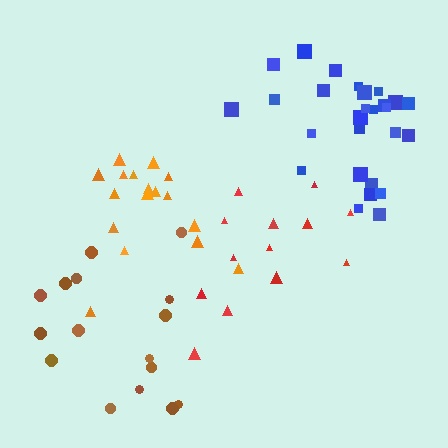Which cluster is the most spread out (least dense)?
Brown.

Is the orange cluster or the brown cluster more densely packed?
Orange.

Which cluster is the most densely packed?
Orange.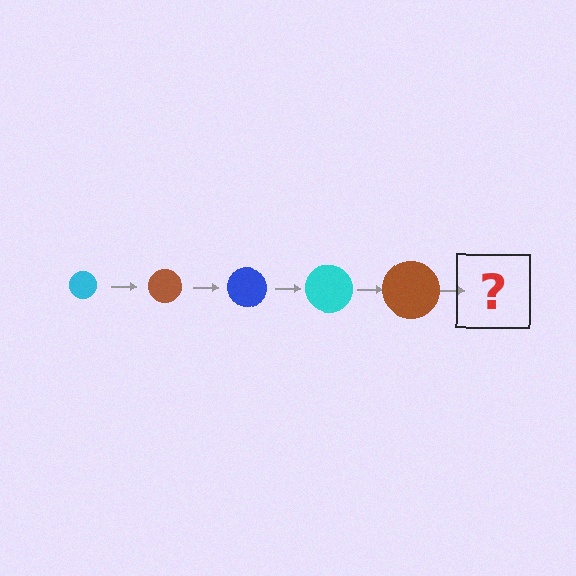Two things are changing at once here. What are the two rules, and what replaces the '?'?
The two rules are that the circle grows larger each step and the color cycles through cyan, brown, and blue. The '?' should be a blue circle, larger than the previous one.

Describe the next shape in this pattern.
It should be a blue circle, larger than the previous one.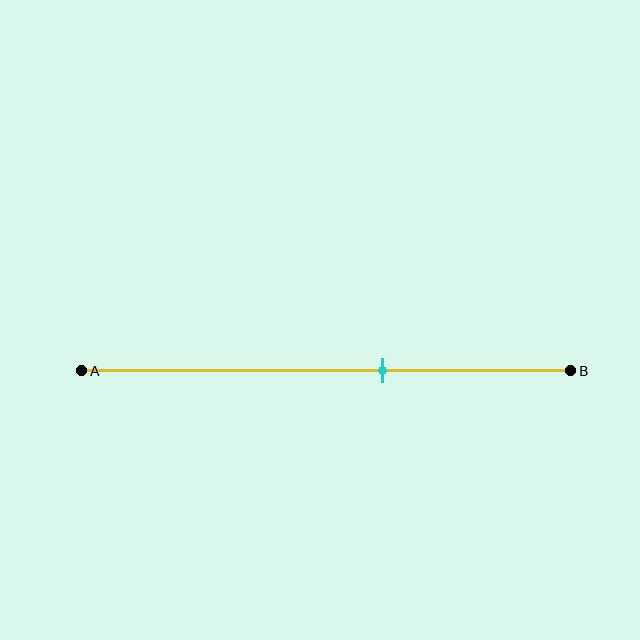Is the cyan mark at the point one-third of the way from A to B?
No, the mark is at about 60% from A, not at the 33% one-third point.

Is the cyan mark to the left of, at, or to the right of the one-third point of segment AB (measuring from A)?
The cyan mark is to the right of the one-third point of segment AB.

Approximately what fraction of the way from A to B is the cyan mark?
The cyan mark is approximately 60% of the way from A to B.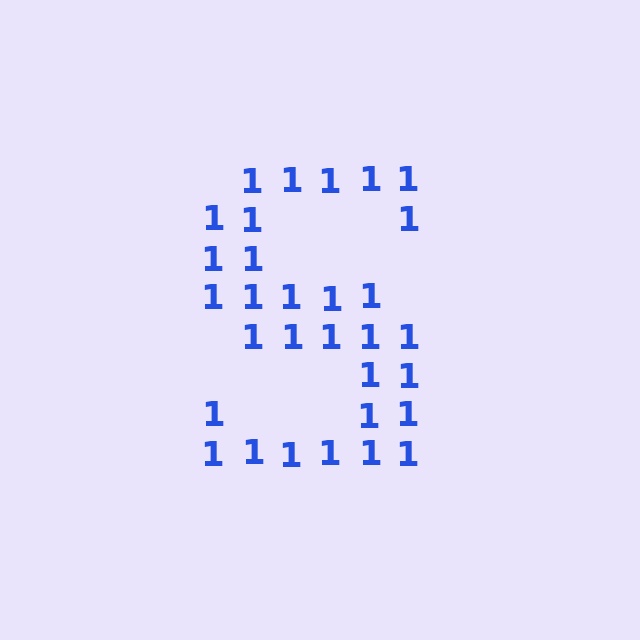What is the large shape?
The large shape is the letter S.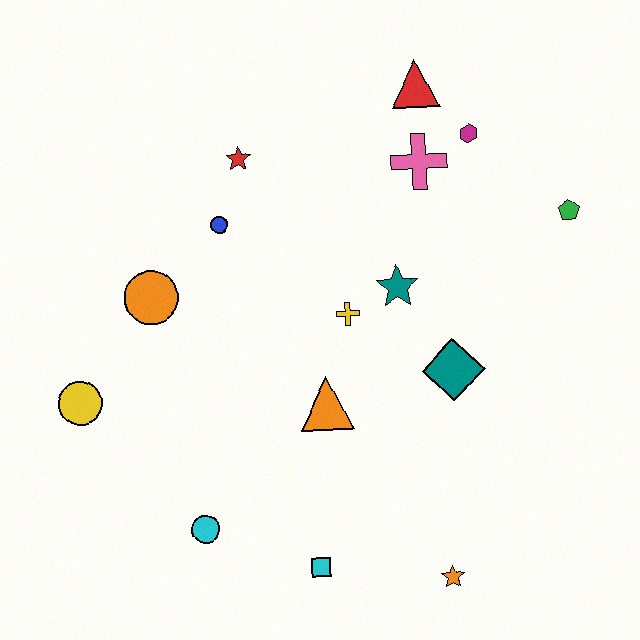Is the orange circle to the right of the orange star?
No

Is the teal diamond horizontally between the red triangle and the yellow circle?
No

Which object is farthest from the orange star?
The red triangle is farthest from the orange star.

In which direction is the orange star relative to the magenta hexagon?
The orange star is below the magenta hexagon.